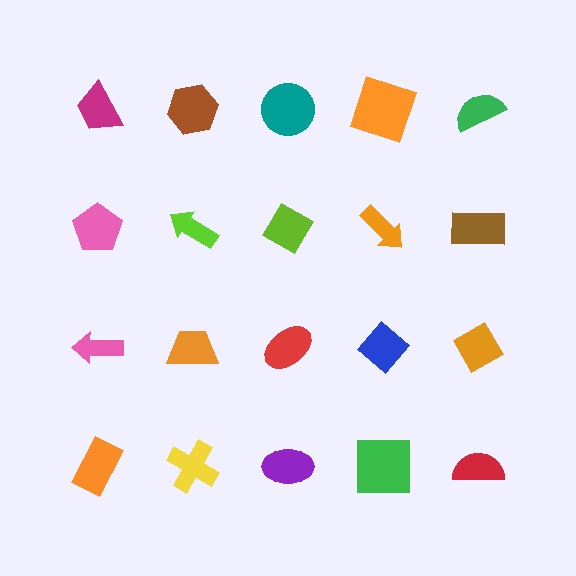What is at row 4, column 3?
A purple ellipse.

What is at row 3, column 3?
A red ellipse.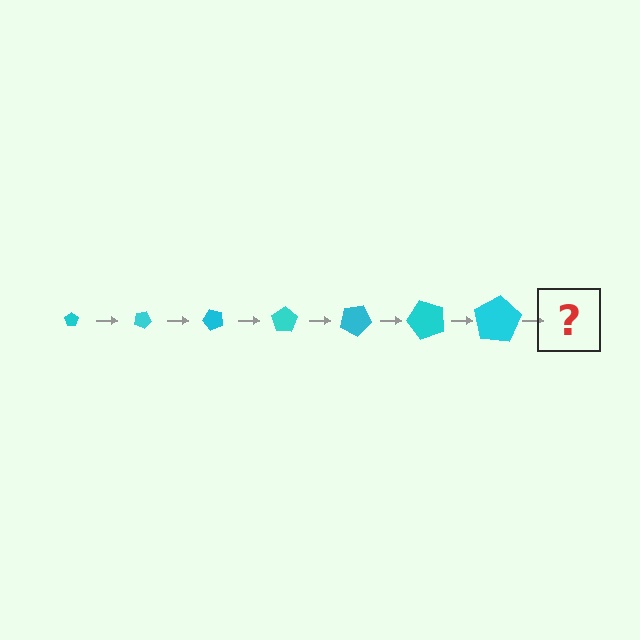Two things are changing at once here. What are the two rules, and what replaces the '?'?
The two rules are that the pentagon grows larger each step and it rotates 25 degrees each step. The '?' should be a pentagon, larger than the previous one and rotated 175 degrees from the start.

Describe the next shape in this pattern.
It should be a pentagon, larger than the previous one and rotated 175 degrees from the start.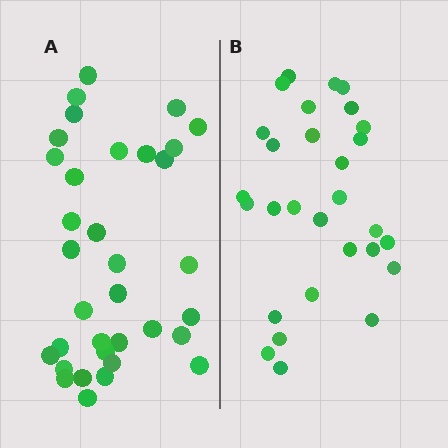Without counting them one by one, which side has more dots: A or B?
Region A (the left region) has more dots.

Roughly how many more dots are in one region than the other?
Region A has about 5 more dots than region B.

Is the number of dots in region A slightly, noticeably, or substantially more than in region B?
Region A has only slightly more — the two regions are fairly close. The ratio is roughly 1.2 to 1.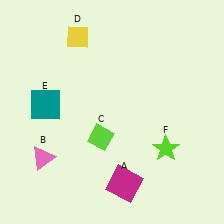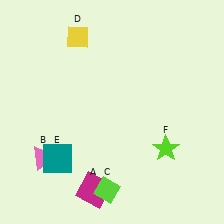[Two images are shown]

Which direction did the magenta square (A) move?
The magenta square (A) moved left.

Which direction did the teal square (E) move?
The teal square (E) moved down.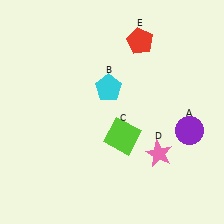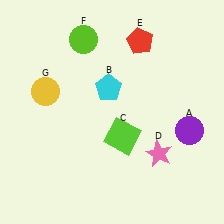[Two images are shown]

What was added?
A lime circle (F), a yellow circle (G) were added in Image 2.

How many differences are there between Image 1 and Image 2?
There are 2 differences between the two images.